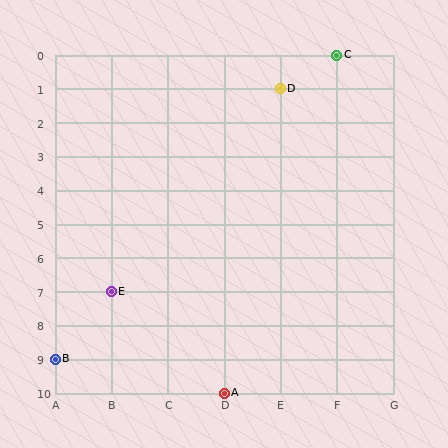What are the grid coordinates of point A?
Point A is at grid coordinates (D, 10).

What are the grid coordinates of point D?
Point D is at grid coordinates (E, 1).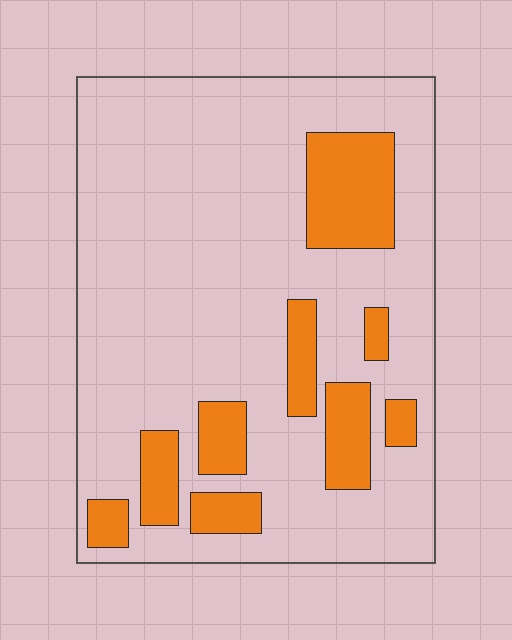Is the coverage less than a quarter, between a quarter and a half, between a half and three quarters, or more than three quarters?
Less than a quarter.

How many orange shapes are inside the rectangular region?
9.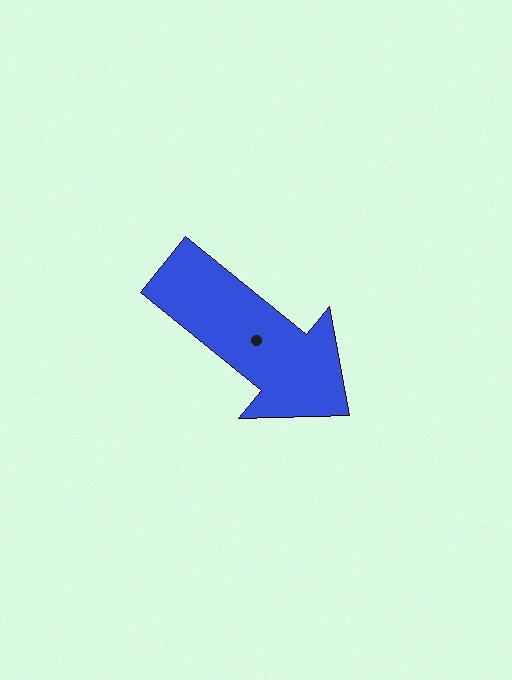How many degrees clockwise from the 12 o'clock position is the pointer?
Approximately 129 degrees.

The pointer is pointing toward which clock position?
Roughly 4 o'clock.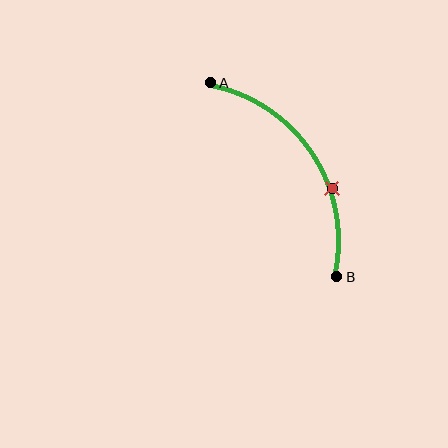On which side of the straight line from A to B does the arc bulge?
The arc bulges to the right of the straight line connecting A and B.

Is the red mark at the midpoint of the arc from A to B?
No. The red mark lies on the arc but is closer to endpoint B. The arc midpoint would be at the point on the curve equidistant along the arc from both A and B.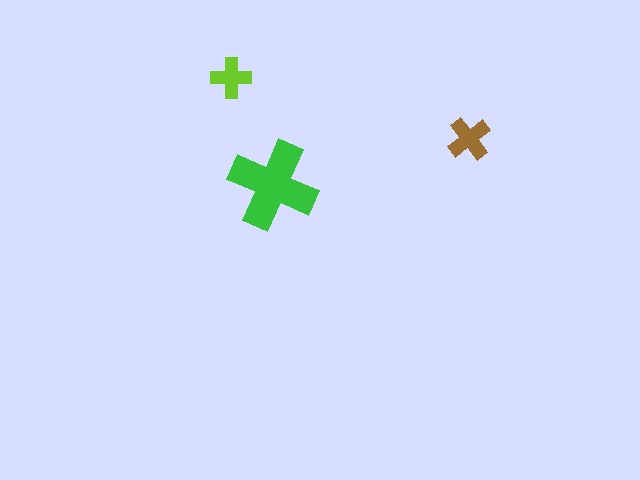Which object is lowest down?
The green cross is bottommost.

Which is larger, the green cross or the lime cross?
The green one.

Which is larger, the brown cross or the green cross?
The green one.